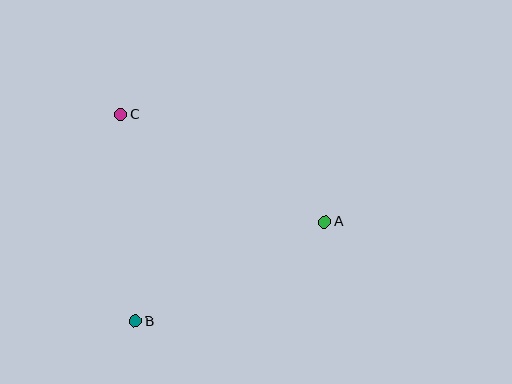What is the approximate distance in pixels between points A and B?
The distance between A and B is approximately 214 pixels.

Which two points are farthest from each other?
Points A and C are farthest from each other.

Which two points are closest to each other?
Points B and C are closest to each other.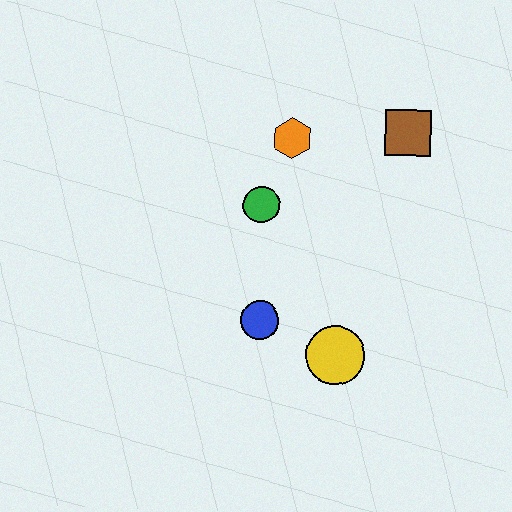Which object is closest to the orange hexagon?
The green circle is closest to the orange hexagon.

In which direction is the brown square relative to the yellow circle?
The brown square is above the yellow circle.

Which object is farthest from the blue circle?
The brown square is farthest from the blue circle.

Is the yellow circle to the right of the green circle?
Yes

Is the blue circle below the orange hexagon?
Yes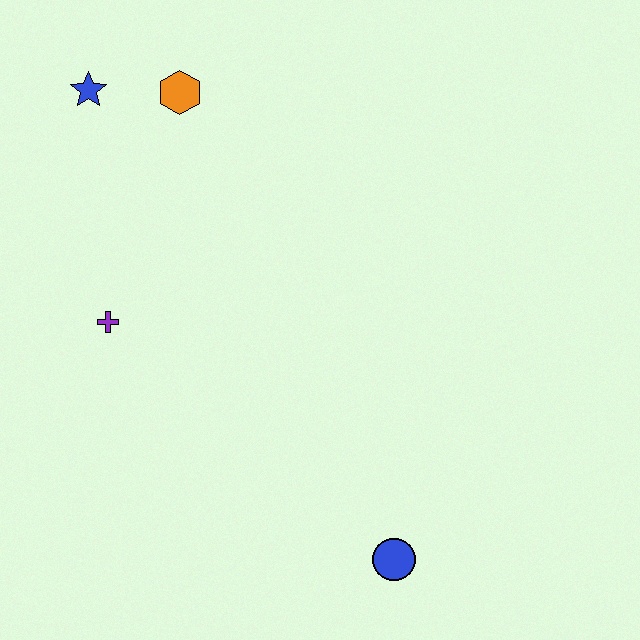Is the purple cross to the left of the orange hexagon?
Yes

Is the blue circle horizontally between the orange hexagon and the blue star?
No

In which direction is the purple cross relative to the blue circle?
The purple cross is to the left of the blue circle.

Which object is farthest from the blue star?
The blue circle is farthest from the blue star.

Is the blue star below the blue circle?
No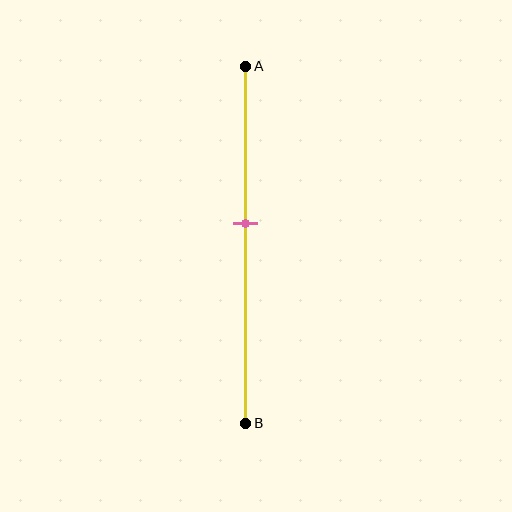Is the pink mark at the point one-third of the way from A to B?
No, the mark is at about 45% from A, not at the 33% one-third point.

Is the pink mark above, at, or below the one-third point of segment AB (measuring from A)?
The pink mark is below the one-third point of segment AB.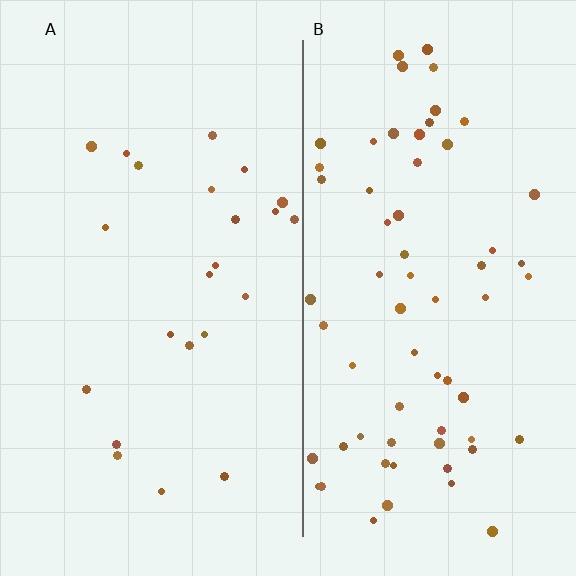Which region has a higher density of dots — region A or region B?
B (the right).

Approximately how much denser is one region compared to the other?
Approximately 2.8× — region B over region A.